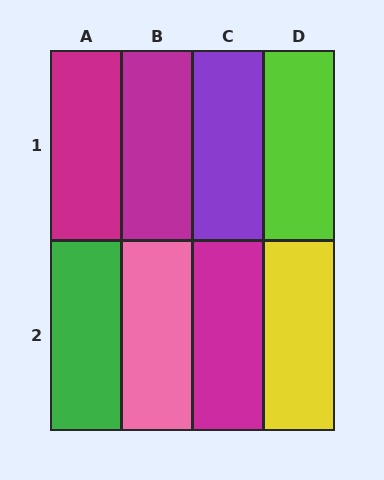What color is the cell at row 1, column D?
Lime.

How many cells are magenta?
3 cells are magenta.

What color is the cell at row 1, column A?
Magenta.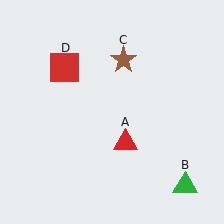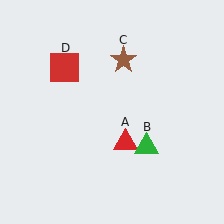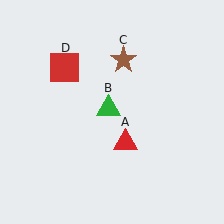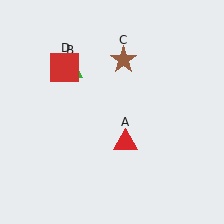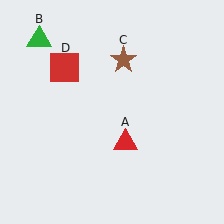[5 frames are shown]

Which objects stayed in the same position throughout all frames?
Red triangle (object A) and brown star (object C) and red square (object D) remained stationary.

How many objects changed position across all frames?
1 object changed position: green triangle (object B).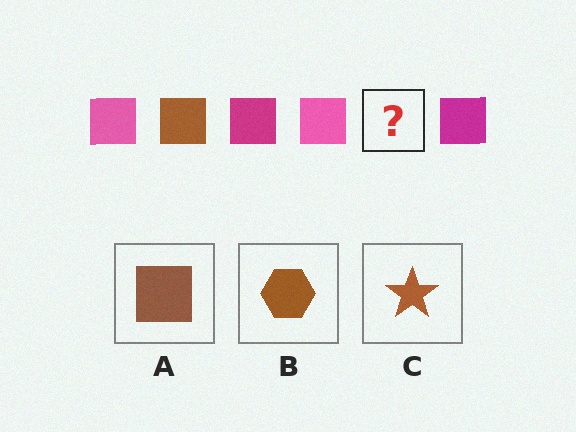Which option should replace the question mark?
Option A.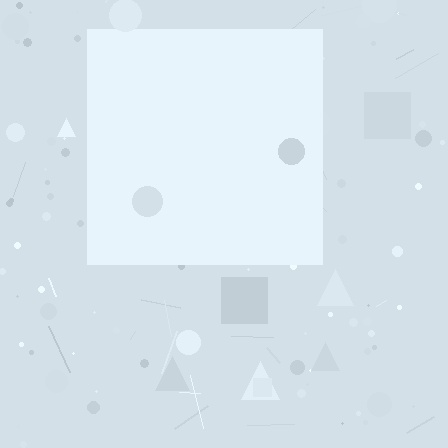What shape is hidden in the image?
A square is hidden in the image.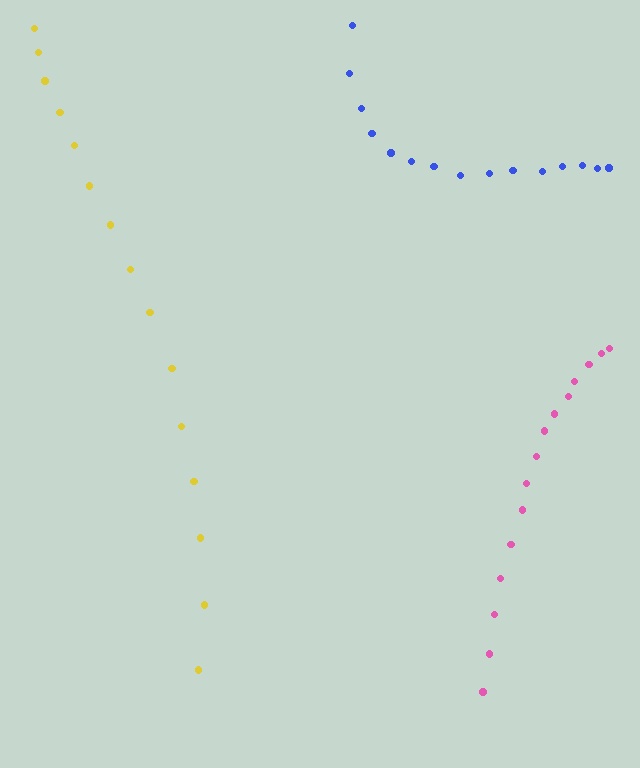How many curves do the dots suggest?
There are 3 distinct paths.